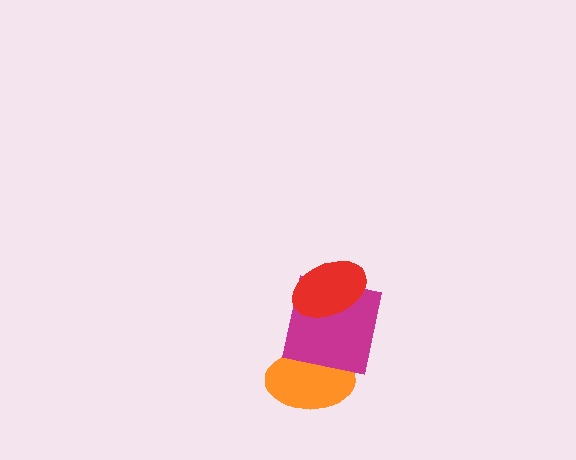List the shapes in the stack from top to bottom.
From top to bottom: the red ellipse, the magenta square, the orange ellipse.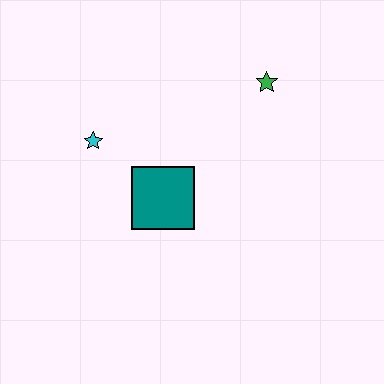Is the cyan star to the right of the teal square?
No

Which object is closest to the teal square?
The cyan star is closest to the teal square.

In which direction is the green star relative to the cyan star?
The green star is to the right of the cyan star.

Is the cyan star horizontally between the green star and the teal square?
No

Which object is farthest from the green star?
The cyan star is farthest from the green star.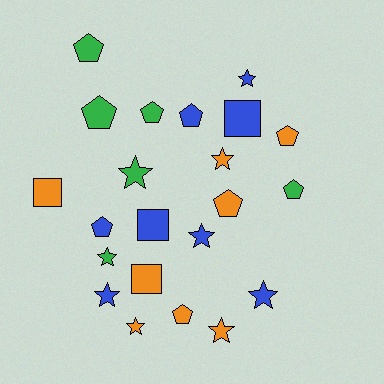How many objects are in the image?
There are 22 objects.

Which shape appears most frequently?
Pentagon, with 9 objects.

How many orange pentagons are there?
There are 3 orange pentagons.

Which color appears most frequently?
Orange, with 8 objects.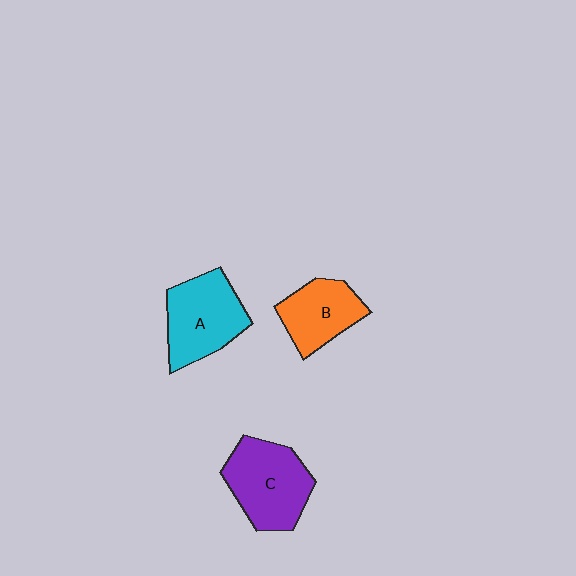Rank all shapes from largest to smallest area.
From largest to smallest: C (purple), A (cyan), B (orange).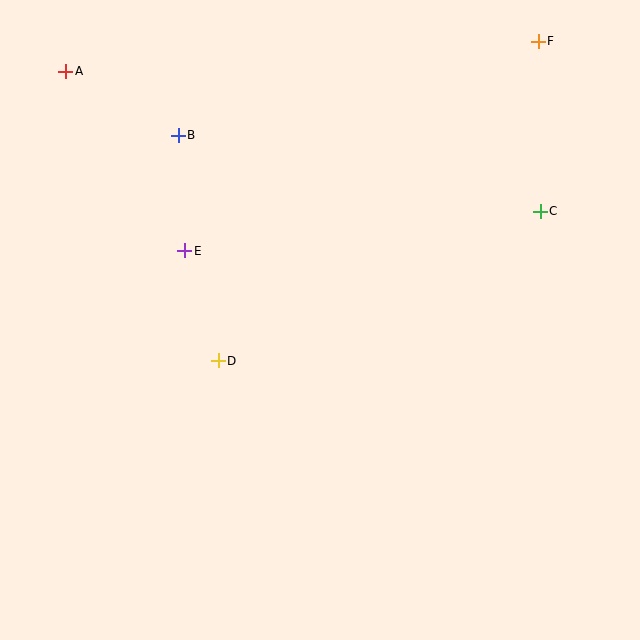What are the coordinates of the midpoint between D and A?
The midpoint between D and A is at (142, 216).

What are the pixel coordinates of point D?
Point D is at (218, 361).